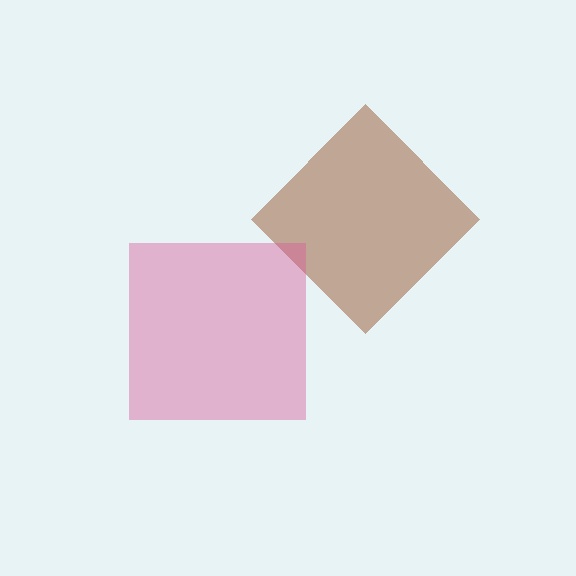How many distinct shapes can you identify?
There are 2 distinct shapes: a brown diamond, a pink square.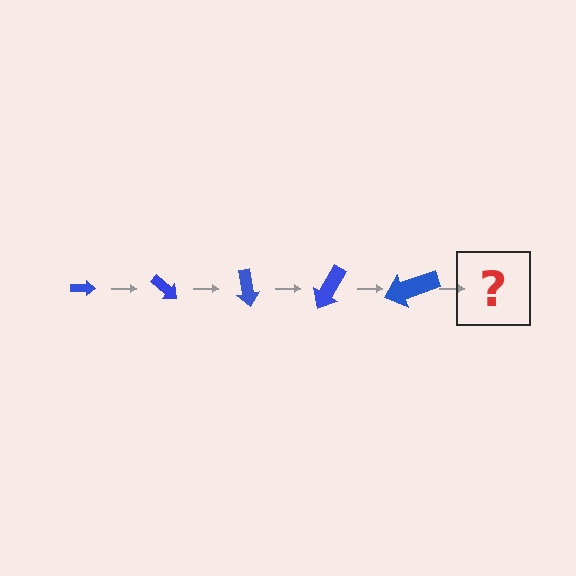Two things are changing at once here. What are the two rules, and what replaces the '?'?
The two rules are that the arrow grows larger each step and it rotates 40 degrees each step. The '?' should be an arrow, larger than the previous one and rotated 200 degrees from the start.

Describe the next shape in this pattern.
It should be an arrow, larger than the previous one and rotated 200 degrees from the start.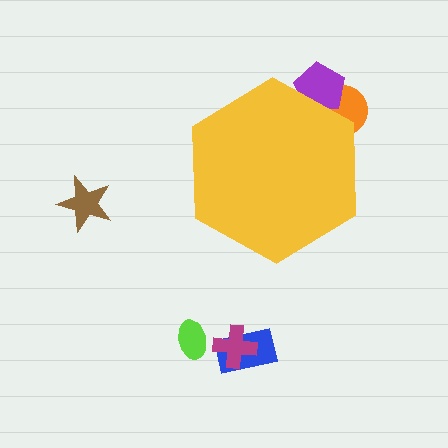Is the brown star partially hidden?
No, the brown star is fully visible.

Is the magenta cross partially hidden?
No, the magenta cross is fully visible.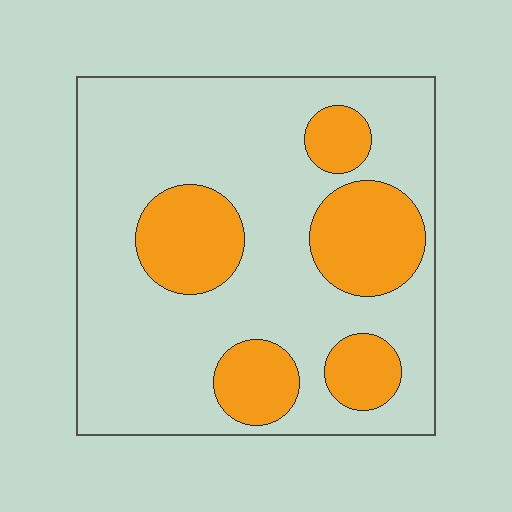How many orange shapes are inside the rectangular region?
5.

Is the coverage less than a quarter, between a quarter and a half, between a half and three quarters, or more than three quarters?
Between a quarter and a half.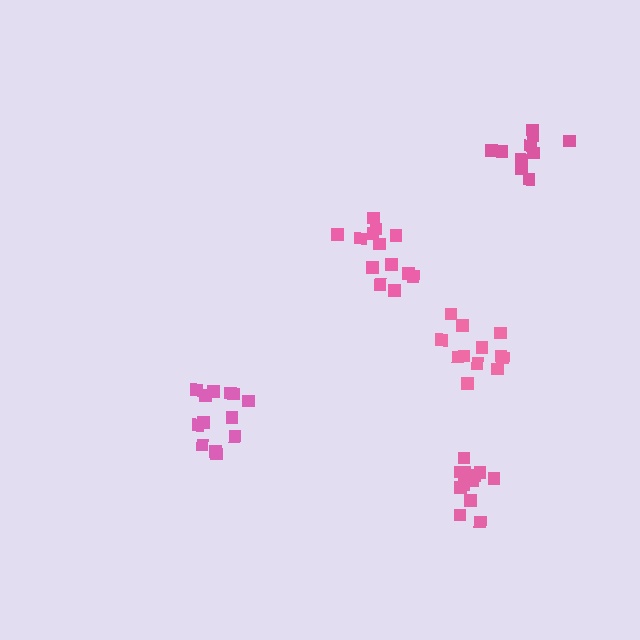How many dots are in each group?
Group 1: 10 dots, Group 2: 13 dots, Group 3: 14 dots, Group 4: 13 dots, Group 5: 12 dots (62 total).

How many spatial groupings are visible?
There are 5 spatial groupings.